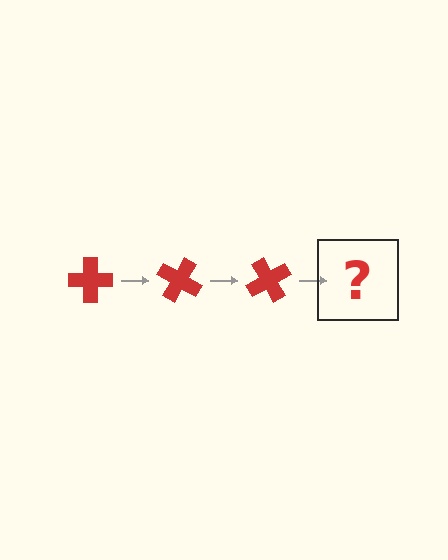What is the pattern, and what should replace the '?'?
The pattern is that the cross rotates 30 degrees each step. The '?' should be a red cross rotated 90 degrees.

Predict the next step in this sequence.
The next step is a red cross rotated 90 degrees.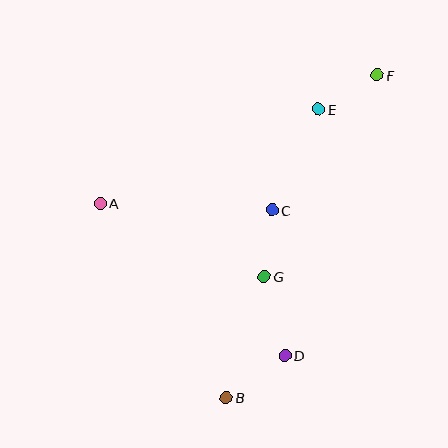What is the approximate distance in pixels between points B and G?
The distance between B and G is approximately 127 pixels.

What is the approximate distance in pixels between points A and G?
The distance between A and G is approximately 179 pixels.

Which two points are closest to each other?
Points C and G are closest to each other.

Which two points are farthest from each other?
Points B and F are farthest from each other.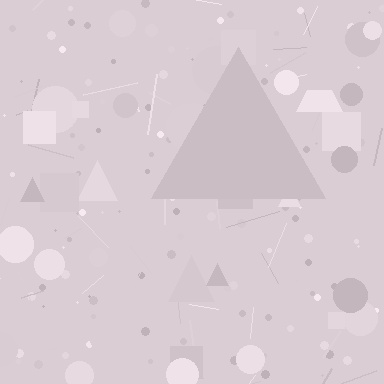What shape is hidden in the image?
A triangle is hidden in the image.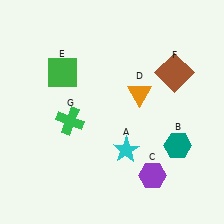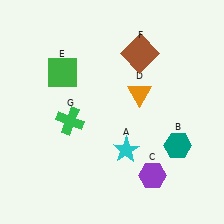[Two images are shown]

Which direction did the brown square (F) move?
The brown square (F) moved left.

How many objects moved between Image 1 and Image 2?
1 object moved between the two images.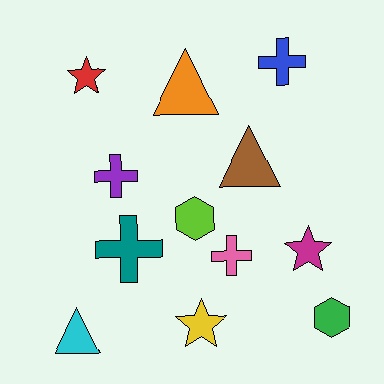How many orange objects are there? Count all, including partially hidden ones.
There is 1 orange object.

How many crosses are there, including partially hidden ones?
There are 4 crosses.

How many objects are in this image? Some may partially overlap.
There are 12 objects.